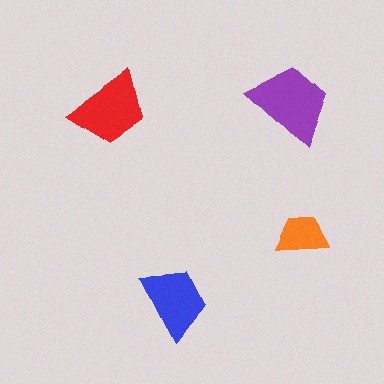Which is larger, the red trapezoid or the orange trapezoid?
The red one.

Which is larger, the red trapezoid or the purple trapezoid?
The purple one.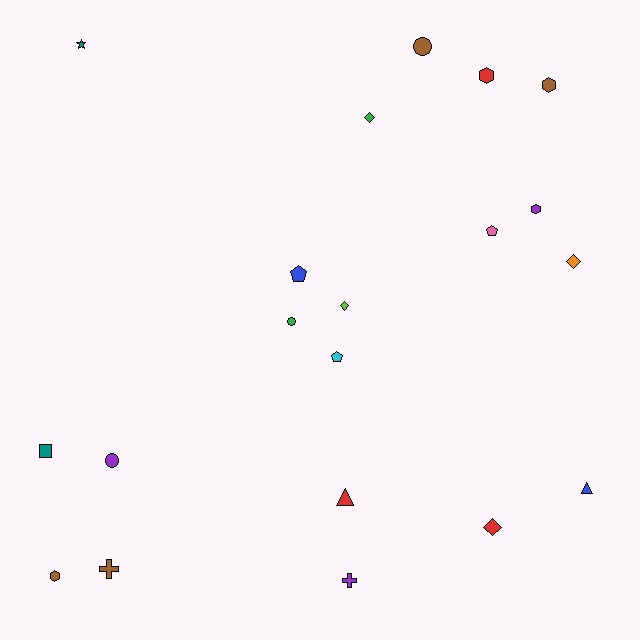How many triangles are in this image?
There are 2 triangles.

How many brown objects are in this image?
There are 4 brown objects.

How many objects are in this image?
There are 20 objects.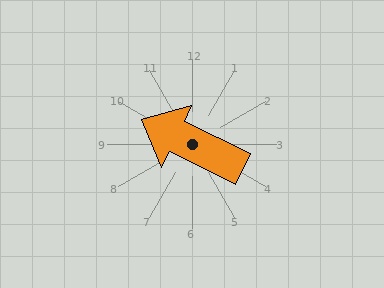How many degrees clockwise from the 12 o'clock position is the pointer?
Approximately 296 degrees.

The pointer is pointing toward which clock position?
Roughly 10 o'clock.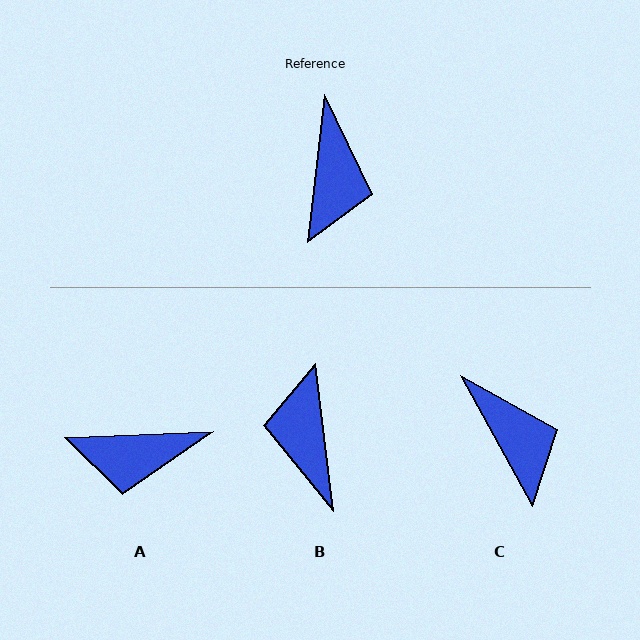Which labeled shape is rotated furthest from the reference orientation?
B, about 166 degrees away.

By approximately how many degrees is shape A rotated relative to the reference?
Approximately 81 degrees clockwise.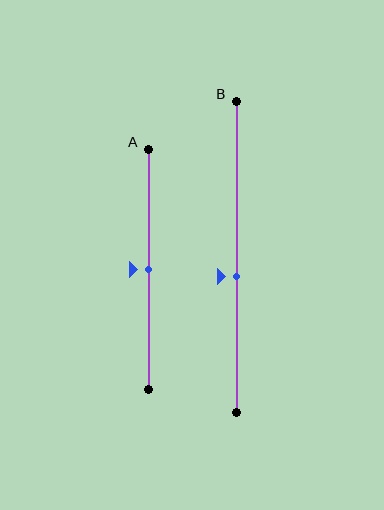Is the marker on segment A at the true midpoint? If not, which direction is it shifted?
Yes, the marker on segment A is at the true midpoint.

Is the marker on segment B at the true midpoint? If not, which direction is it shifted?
No, the marker on segment B is shifted downward by about 6% of the segment length.